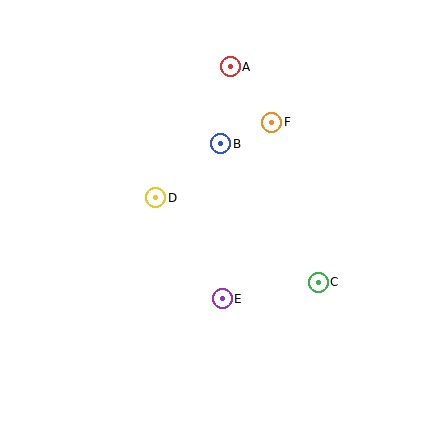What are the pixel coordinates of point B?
Point B is at (221, 144).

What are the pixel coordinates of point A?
Point A is at (230, 67).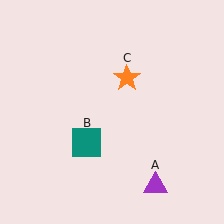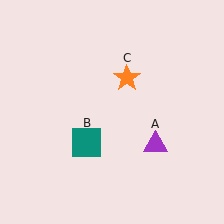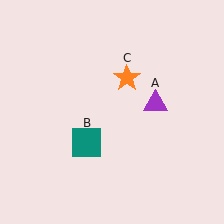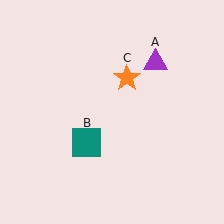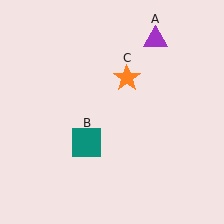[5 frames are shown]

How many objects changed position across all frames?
1 object changed position: purple triangle (object A).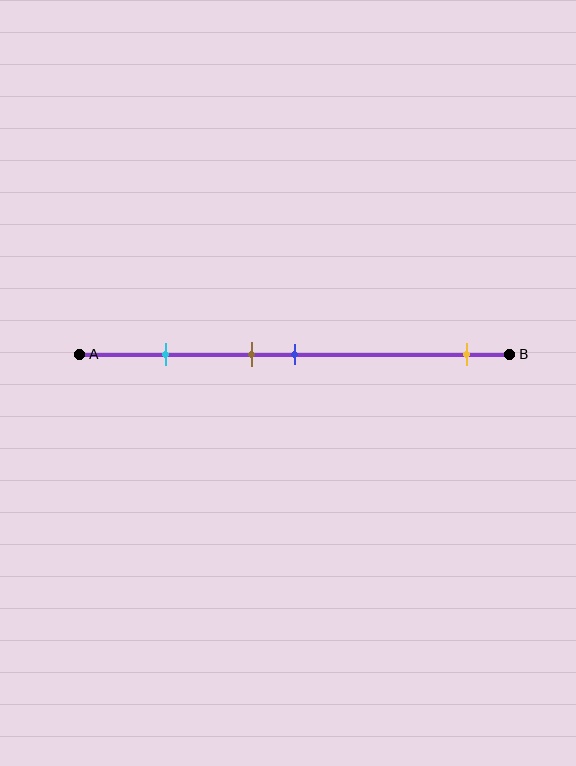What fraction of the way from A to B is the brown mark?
The brown mark is approximately 40% (0.4) of the way from A to B.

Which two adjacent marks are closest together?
The brown and blue marks are the closest adjacent pair.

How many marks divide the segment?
There are 4 marks dividing the segment.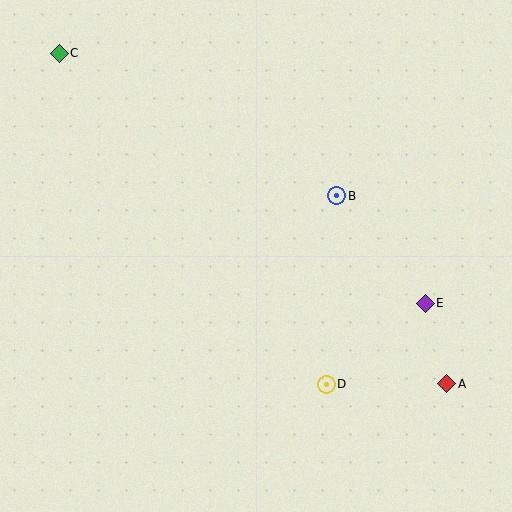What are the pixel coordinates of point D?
Point D is at (326, 384).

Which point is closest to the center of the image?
Point B at (337, 196) is closest to the center.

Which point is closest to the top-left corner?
Point C is closest to the top-left corner.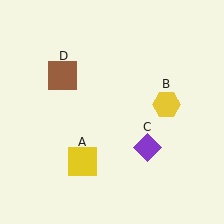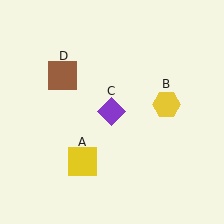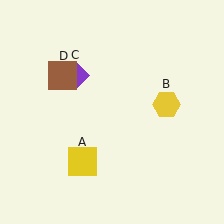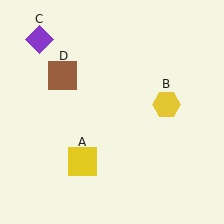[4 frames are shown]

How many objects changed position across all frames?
1 object changed position: purple diamond (object C).